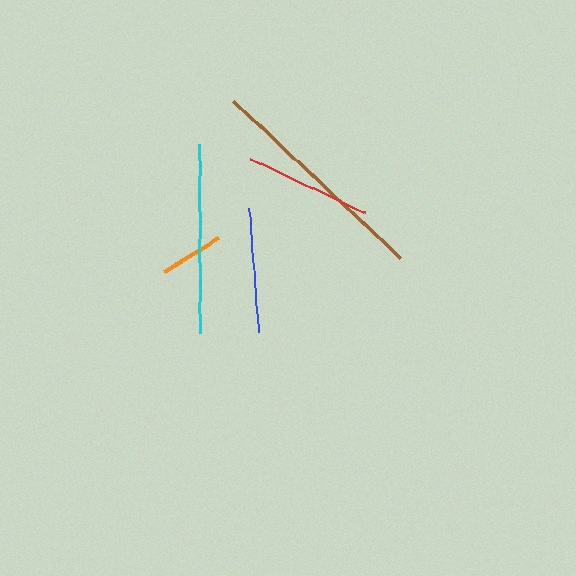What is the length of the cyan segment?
The cyan segment is approximately 188 pixels long.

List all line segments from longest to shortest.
From longest to shortest: brown, cyan, red, blue, orange.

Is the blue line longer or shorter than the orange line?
The blue line is longer than the orange line.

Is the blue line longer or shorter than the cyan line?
The cyan line is longer than the blue line.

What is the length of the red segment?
The red segment is approximately 125 pixels long.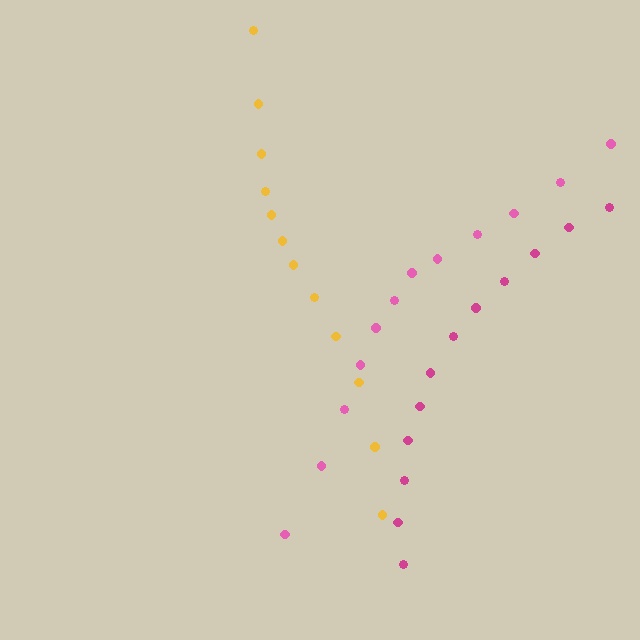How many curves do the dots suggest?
There are 3 distinct paths.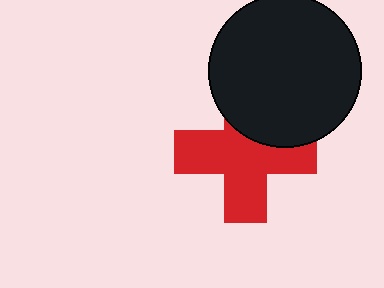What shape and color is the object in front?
The object in front is a black circle.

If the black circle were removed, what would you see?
You would see the complete red cross.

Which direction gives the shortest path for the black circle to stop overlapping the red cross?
Moving up gives the shortest separation.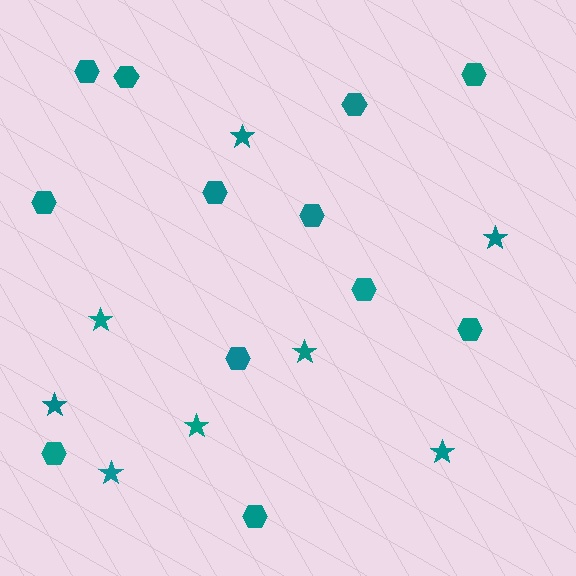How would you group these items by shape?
There are 2 groups: one group of stars (8) and one group of hexagons (12).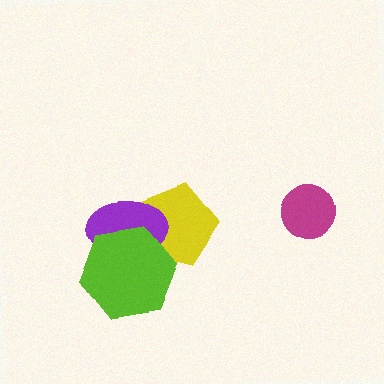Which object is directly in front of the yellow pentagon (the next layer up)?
The purple ellipse is directly in front of the yellow pentagon.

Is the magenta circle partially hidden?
No, no other shape covers it.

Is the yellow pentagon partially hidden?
Yes, it is partially covered by another shape.